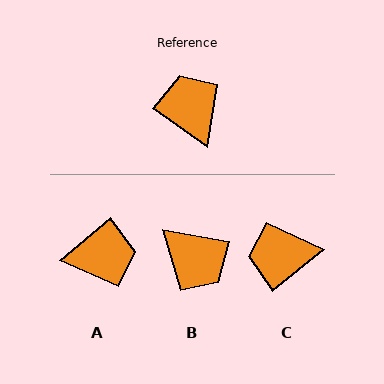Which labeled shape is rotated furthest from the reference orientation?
B, about 155 degrees away.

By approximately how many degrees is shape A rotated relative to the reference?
Approximately 104 degrees clockwise.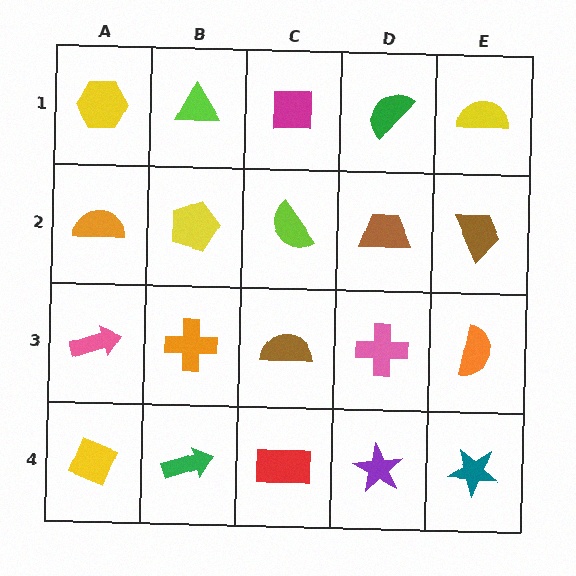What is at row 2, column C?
A lime semicircle.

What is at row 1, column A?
A yellow hexagon.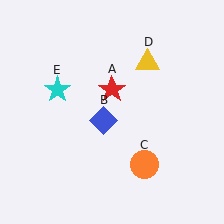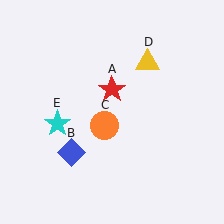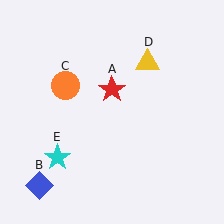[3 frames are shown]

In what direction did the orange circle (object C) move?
The orange circle (object C) moved up and to the left.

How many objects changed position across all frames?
3 objects changed position: blue diamond (object B), orange circle (object C), cyan star (object E).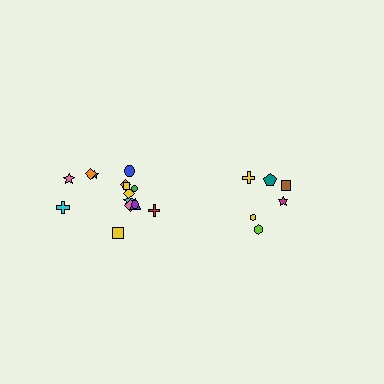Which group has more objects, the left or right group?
The left group.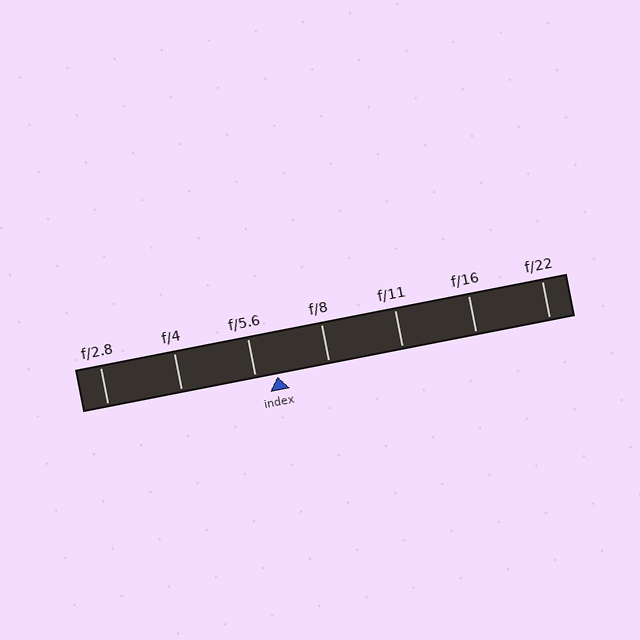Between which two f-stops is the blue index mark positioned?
The index mark is between f/5.6 and f/8.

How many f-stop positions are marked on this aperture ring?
There are 7 f-stop positions marked.